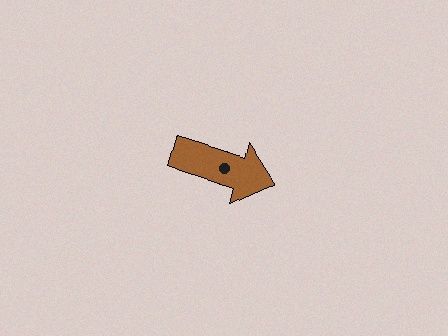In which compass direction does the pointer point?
East.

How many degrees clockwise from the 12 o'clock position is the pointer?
Approximately 107 degrees.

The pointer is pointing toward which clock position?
Roughly 4 o'clock.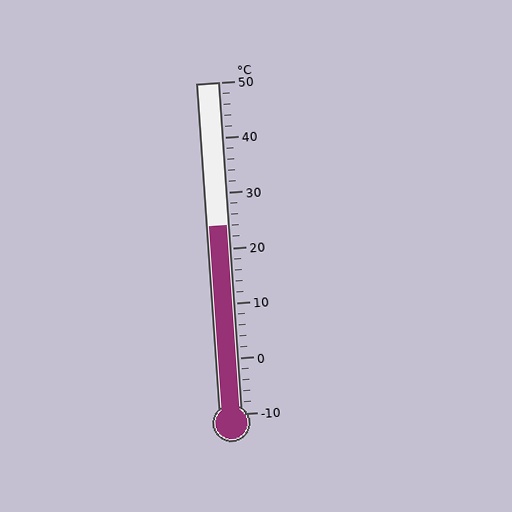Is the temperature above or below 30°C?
The temperature is below 30°C.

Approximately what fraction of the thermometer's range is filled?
The thermometer is filled to approximately 55% of its range.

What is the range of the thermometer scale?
The thermometer scale ranges from -10°C to 50°C.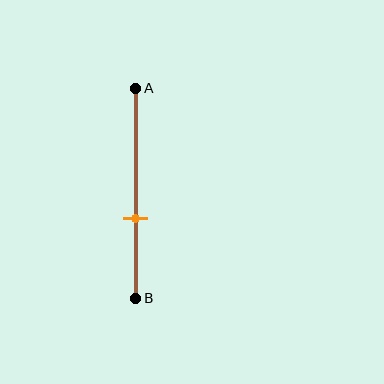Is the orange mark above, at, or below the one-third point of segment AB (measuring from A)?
The orange mark is below the one-third point of segment AB.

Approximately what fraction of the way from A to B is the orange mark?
The orange mark is approximately 60% of the way from A to B.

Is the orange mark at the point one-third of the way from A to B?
No, the mark is at about 60% from A, not at the 33% one-third point.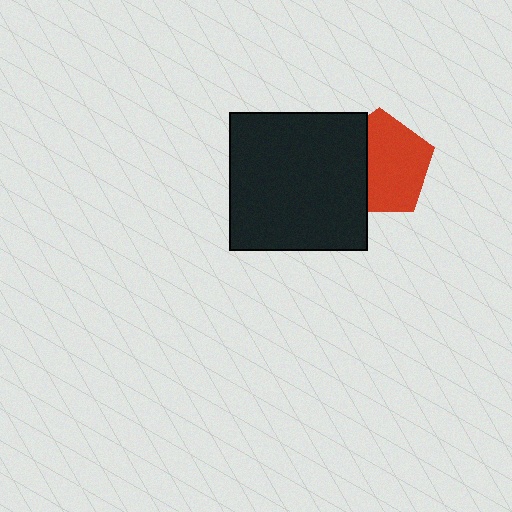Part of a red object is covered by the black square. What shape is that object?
It is a pentagon.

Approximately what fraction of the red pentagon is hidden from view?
Roughly 35% of the red pentagon is hidden behind the black square.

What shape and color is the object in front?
The object in front is a black square.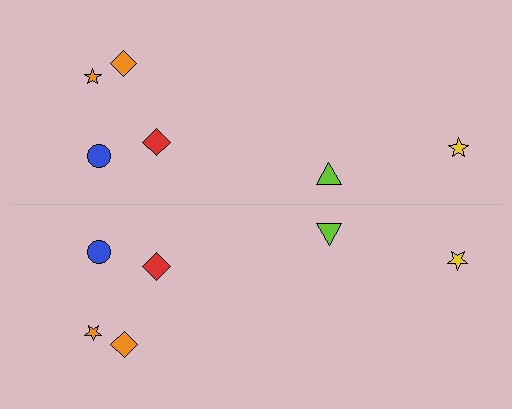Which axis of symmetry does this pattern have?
The pattern has a horizontal axis of symmetry running through the center of the image.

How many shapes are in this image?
There are 12 shapes in this image.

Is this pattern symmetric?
Yes, this pattern has bilateral (reflection) symmetry.